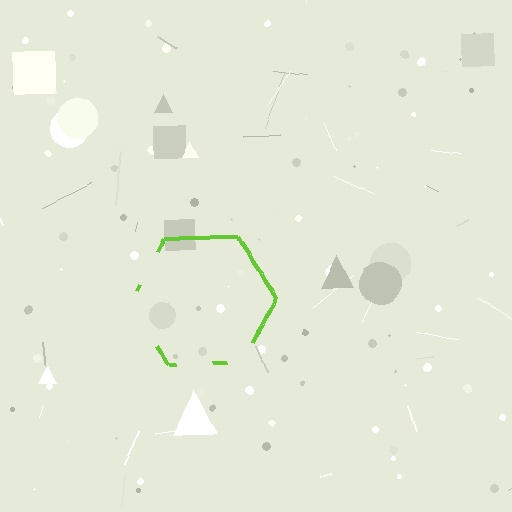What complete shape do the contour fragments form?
The contour fragments form a hexagon.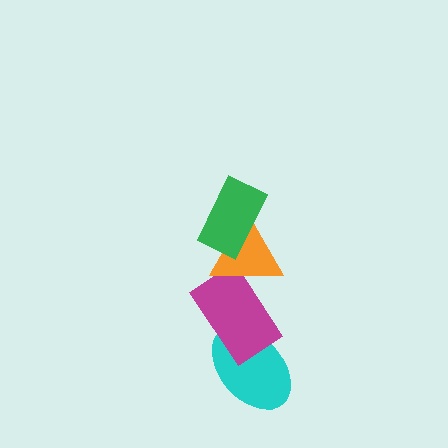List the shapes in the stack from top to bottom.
From top to bottom: the green rectangle, the orange triangle, the magenta rectangle, the cyan ellipse.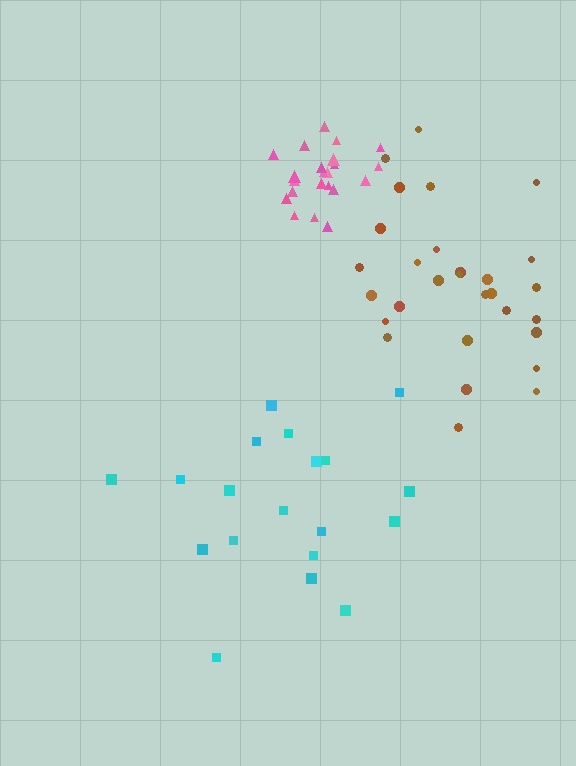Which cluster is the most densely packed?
Pink.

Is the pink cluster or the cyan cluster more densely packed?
Pink.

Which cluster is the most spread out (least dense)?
Cyan.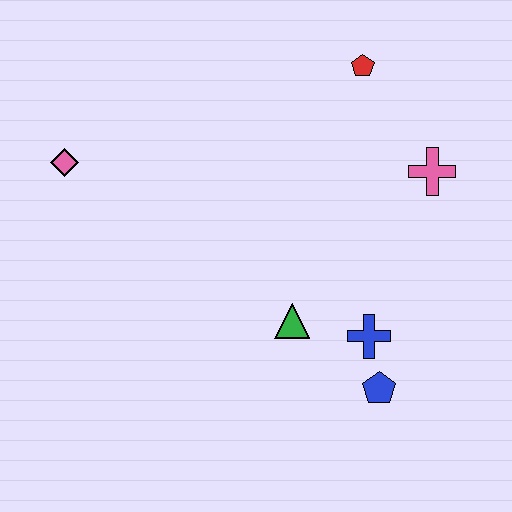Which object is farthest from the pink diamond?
The blue pentagon is farthest from the pink diamond.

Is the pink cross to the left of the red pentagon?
No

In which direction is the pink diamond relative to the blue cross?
The pink diamond is to the left of the blue cross.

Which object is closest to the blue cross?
The blue pentagon is closest to the blue cross.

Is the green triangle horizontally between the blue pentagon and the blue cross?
No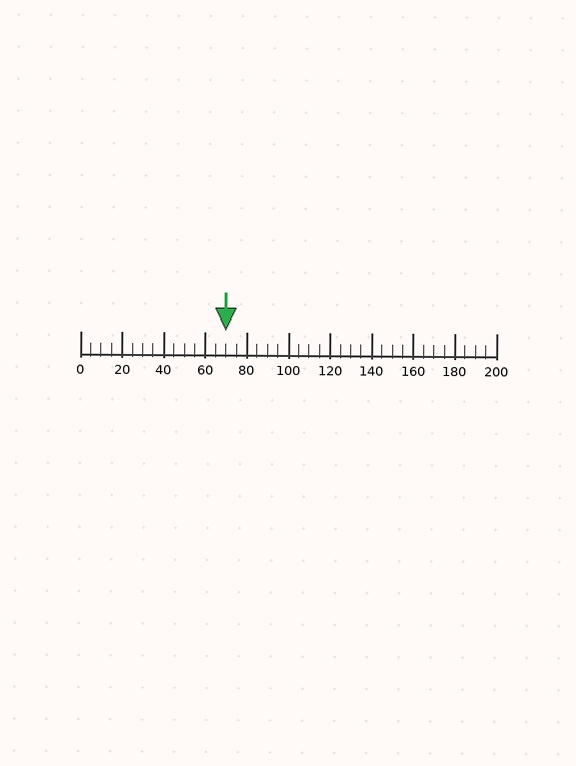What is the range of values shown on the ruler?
The ruler shows values from 0 to 200.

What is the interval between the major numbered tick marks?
The major tick marks are spaced 20 units apart.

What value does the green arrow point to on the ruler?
The green arrow points to approximately 70.